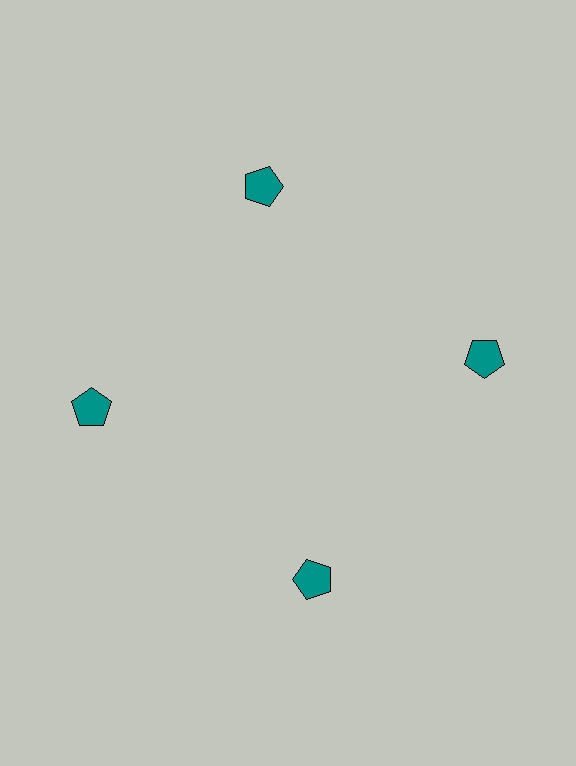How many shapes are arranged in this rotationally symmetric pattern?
There are 4 shapes, arranged in 4 groups of 1.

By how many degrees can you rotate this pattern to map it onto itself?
The pattern maps onto itself every 90 degrees of rotation.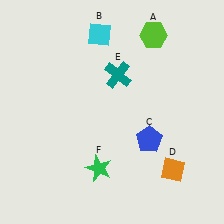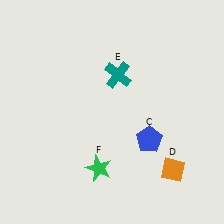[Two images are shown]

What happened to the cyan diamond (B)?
The cyan diamond (B) was removed in Image 2. It was in the top-left area of Image 1.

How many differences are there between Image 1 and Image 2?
There are 2 differences between the two images.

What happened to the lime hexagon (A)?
The lime hexagon (A) was removed in Image 2. It was in the top-right area of Image 1.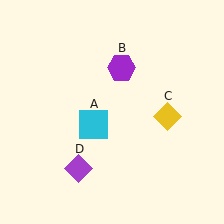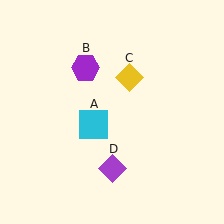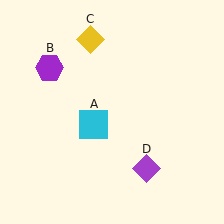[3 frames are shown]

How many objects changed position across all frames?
3 objects changed position: purple hexagon (object B), yellow diamond (object C), purple diamond (object D).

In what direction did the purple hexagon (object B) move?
The purple hexagon (object B) moved left.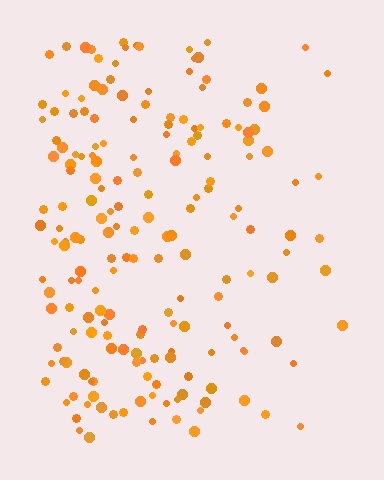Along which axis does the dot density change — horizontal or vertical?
Horizontal.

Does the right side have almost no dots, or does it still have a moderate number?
Still a moderate number, just noticeably fewer than the left.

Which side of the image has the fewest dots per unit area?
The right.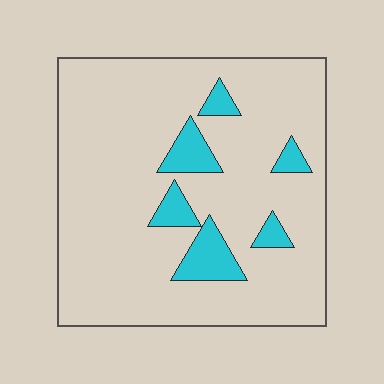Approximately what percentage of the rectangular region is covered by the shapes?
Approximately 10%.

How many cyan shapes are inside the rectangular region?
6.